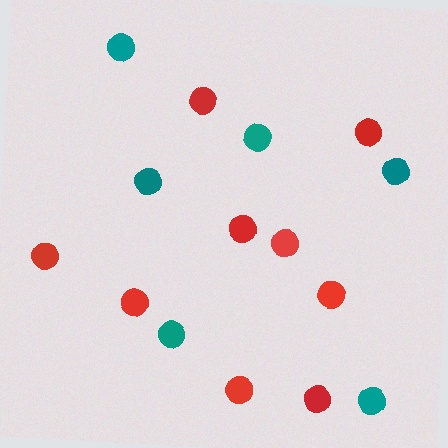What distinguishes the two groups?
There are 2 groups: one group of teal circles (6) and one group of red circles (9).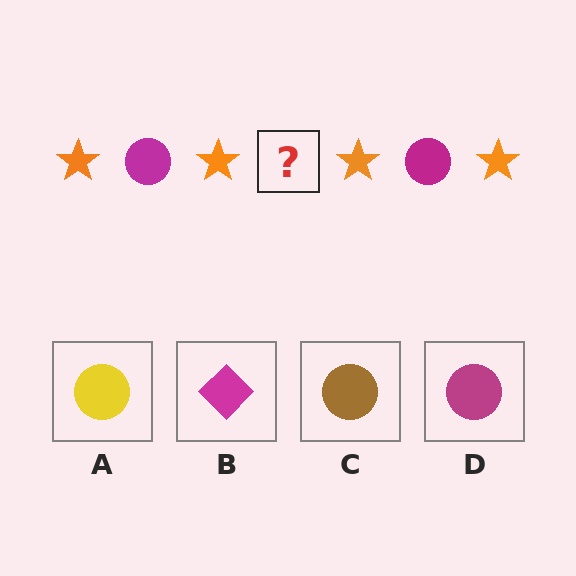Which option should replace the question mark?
Option D.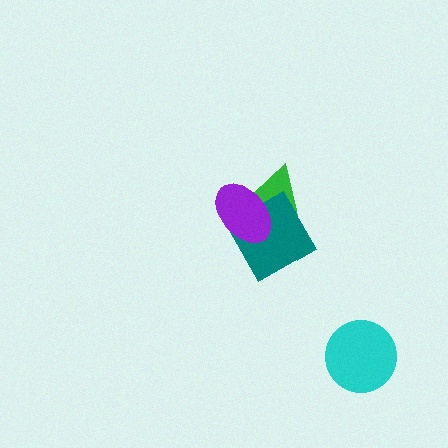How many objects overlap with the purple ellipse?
2 objects overlap with the purple ellipse.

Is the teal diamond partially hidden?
Yes, it is partially covered by another shape.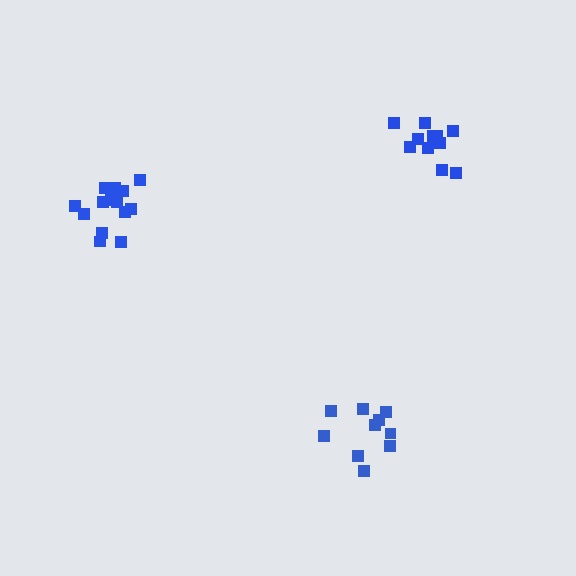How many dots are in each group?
Group 1: 11 dots, Group 2: 10 dots, Group 3: 15 dots (36 total).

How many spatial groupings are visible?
There are 3 spatial groupings.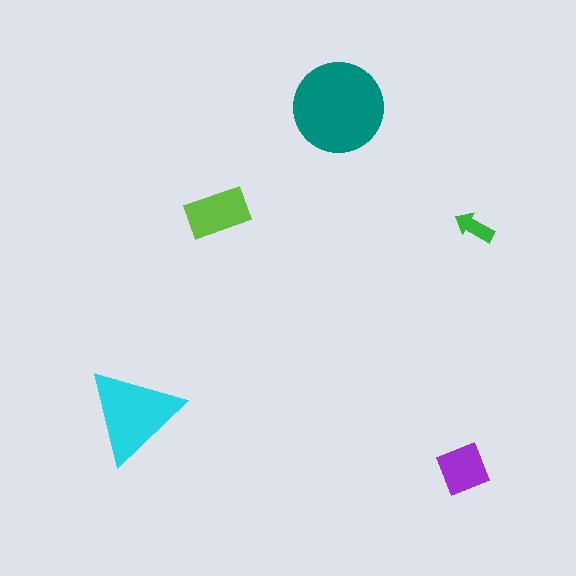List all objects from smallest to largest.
The green arrow, the purple diamond, the lime rectangle, the cyan triangle, the teal circle.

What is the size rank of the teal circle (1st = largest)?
1st.